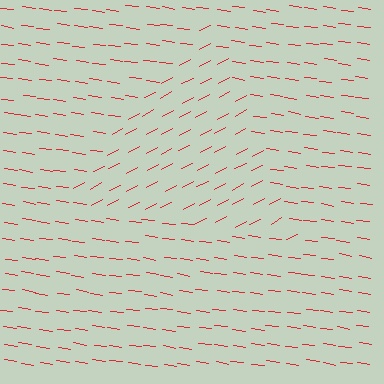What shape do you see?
I see a triangle.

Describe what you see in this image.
The image is filled with small red line segments. A triangle region in the image has lines oriented differently from the surrounding lines, creating a visible texture boundary.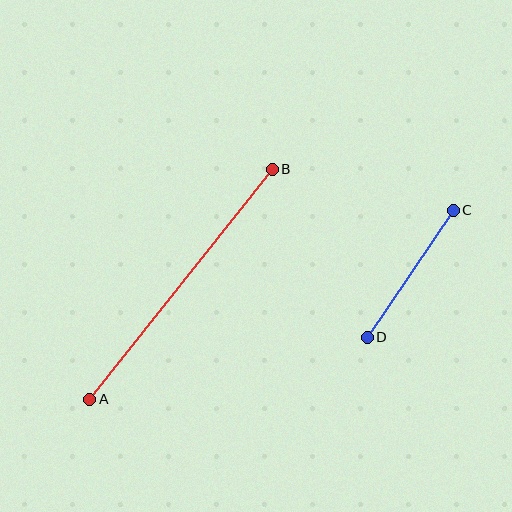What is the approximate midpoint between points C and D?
The midpoint is at approximately (410, 274) pixels.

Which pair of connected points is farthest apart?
Points A and B are farthest apart.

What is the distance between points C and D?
The distance is approximately 153 pixels.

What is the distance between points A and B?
The distance is approximately 294 pixels.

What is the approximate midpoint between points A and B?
The midpoint is at approximately (181, 284) pixels.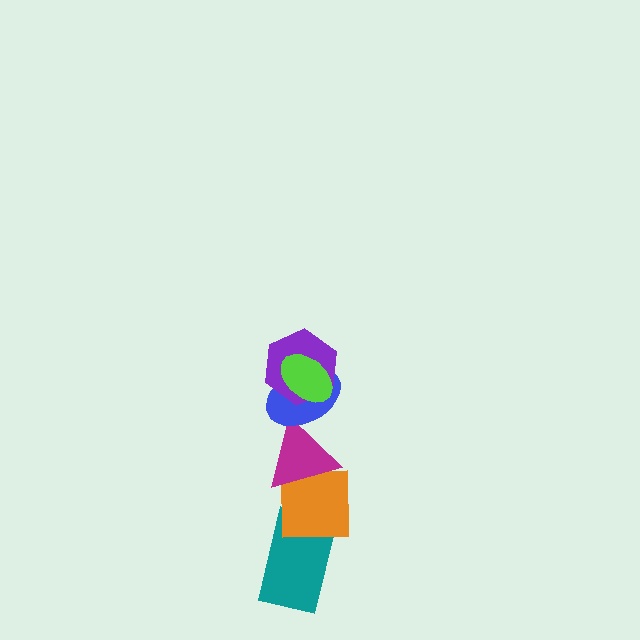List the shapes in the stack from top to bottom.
From top to bottom: the lime ellipse, the purple hexagon, the blue ellipse, the magenta triangle, the orange square, the teal rectangle.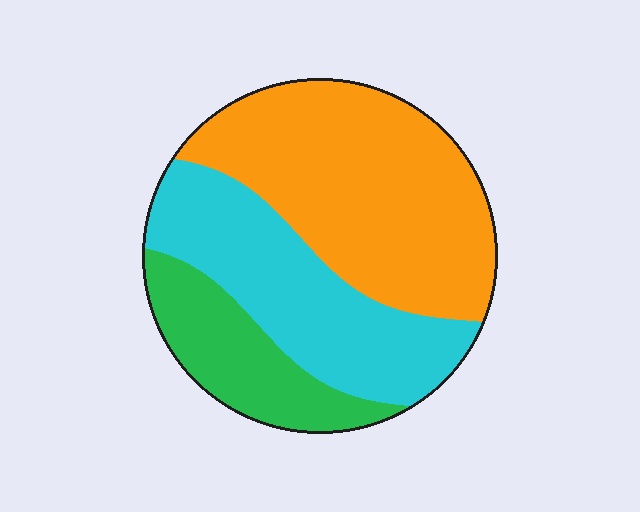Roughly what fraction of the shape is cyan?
Cyan takes up about one third (1/3) of the shape.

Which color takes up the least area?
Green, at roughly 20%.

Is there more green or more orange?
Orange.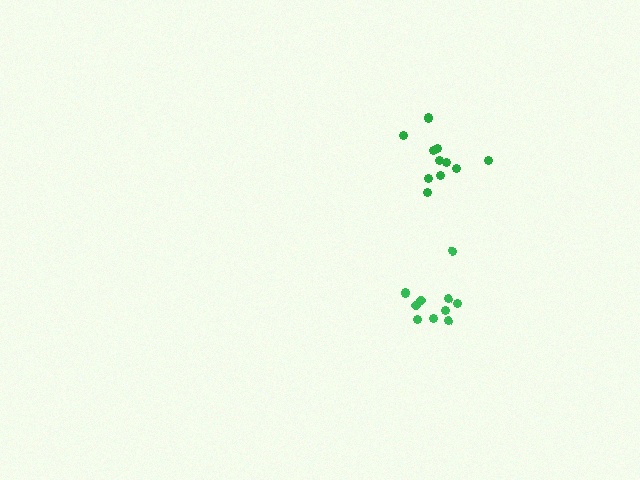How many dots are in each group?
Group 1: 11 dots, Group 2: 12 dots (23 total).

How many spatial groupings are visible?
There are 2 spatial groupings.